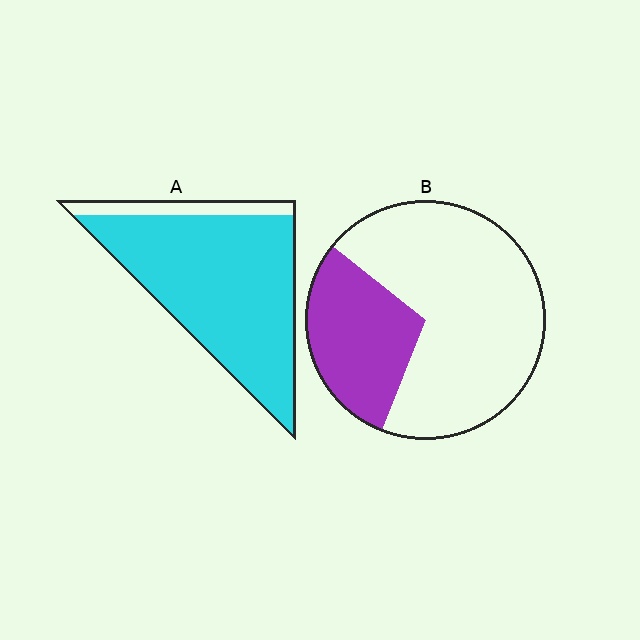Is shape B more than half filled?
No.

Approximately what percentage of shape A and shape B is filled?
A is approximately 90% and B is approximately 30%.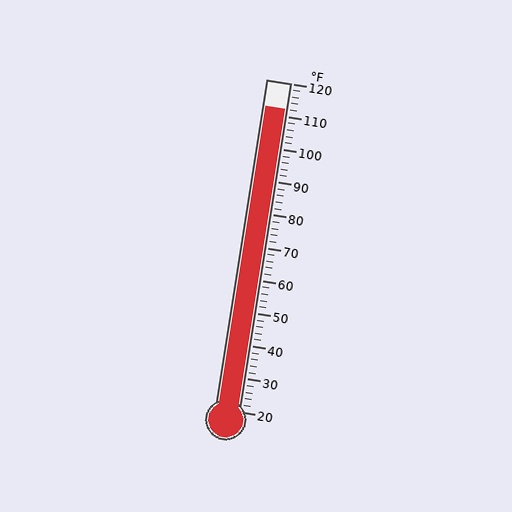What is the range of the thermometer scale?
The thermometer scale ranges from 20°F to 120°F.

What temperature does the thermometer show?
The thermometer shows approximately 112°F.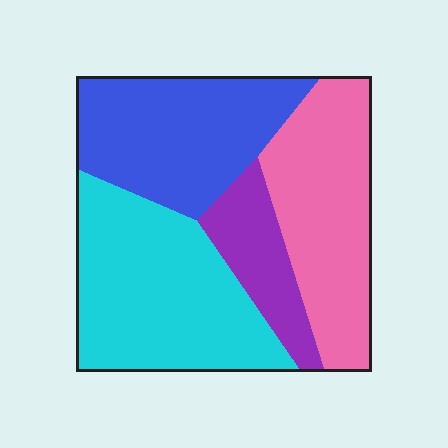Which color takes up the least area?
Purple, at roughly 10%.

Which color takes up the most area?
Cyan, at roughly 35%.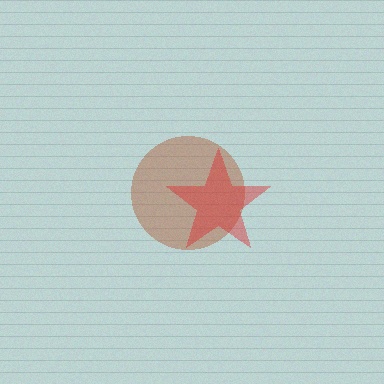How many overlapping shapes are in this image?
There are 2 overlapping shapes in the image.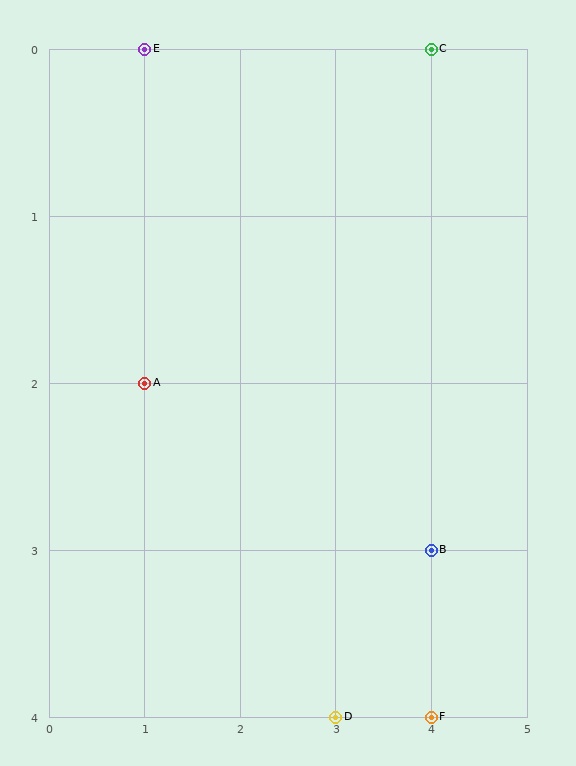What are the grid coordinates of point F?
Point F is at grid coordinates (4, 4).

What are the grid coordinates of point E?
Point E is at grid coordinates (1, 0).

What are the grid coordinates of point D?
Point D is at grid coordinates (3, 4).